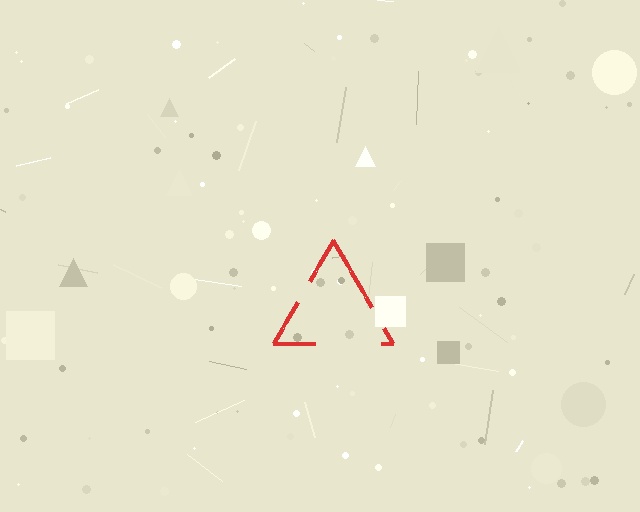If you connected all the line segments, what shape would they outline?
They would outline a triangle.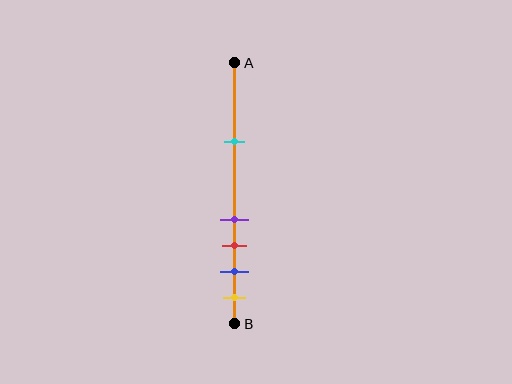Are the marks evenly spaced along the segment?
No, the marks are not evenly spaced.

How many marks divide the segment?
There are 5 marks dividing the segment.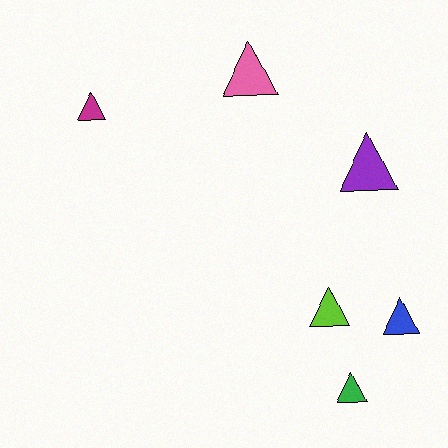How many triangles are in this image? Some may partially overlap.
There are 6 triangles.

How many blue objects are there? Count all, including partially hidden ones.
There is 1 blue object.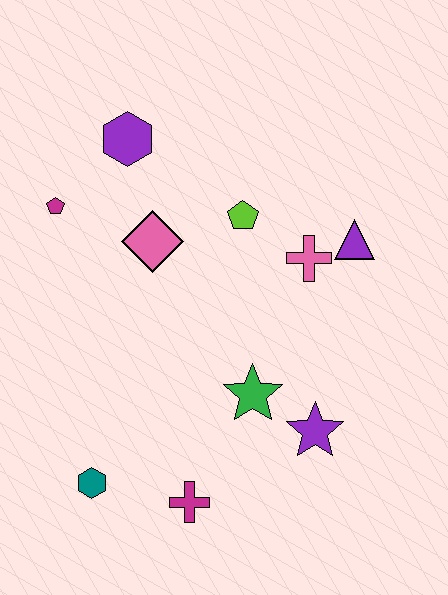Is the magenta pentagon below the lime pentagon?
No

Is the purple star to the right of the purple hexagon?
Yes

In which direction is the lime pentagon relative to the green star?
The lime pentagon is above the green star.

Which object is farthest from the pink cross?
The teal hexagon is farthest from the pink cross.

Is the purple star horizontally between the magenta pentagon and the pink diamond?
No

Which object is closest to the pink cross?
The purple triangle is closest to the pink cross.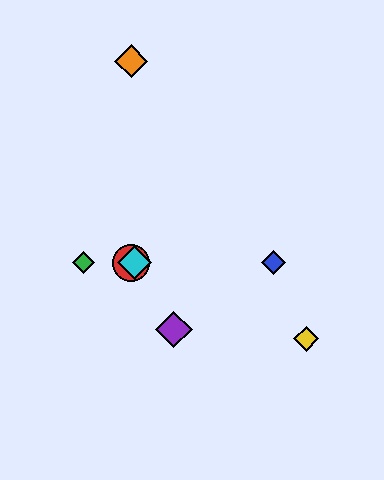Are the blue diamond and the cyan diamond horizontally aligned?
Yes, both are at y≈263.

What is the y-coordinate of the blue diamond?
The blue diamond is at y≈263.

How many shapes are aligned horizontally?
4 shapes (the red circle, the blue diamond, the green diamond, the cyan diamond) are aligned horizontally.